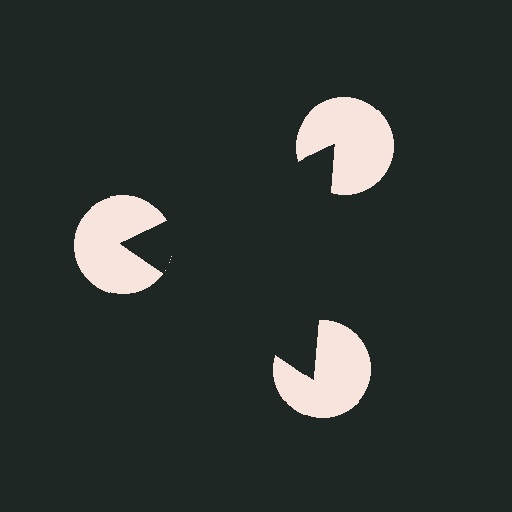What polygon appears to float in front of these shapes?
An illusory triangle — its edges are inferred from the aligned wedge cuts in the pac-man discs, not physically drawn.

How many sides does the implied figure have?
3 sides.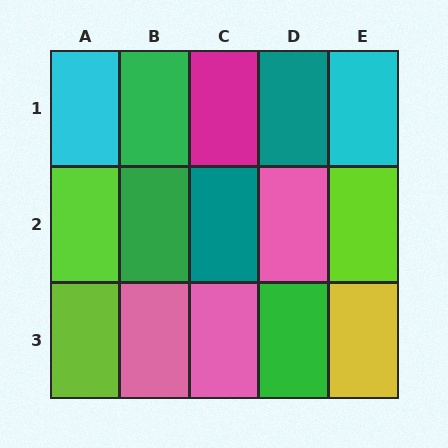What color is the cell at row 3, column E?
Yellow.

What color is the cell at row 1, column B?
Green.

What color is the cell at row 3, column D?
Green.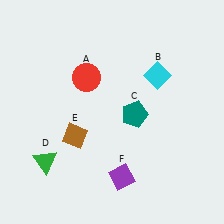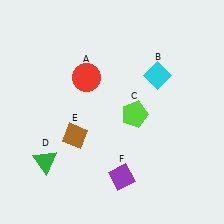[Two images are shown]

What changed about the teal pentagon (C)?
In Image 1, C is teal. In Image 2, it changed to lime.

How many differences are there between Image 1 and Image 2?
There is 1 difference between the two images.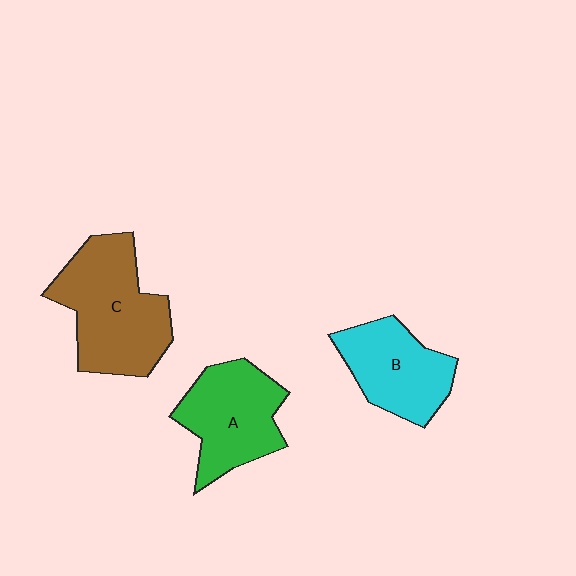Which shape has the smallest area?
Shape B (cyan).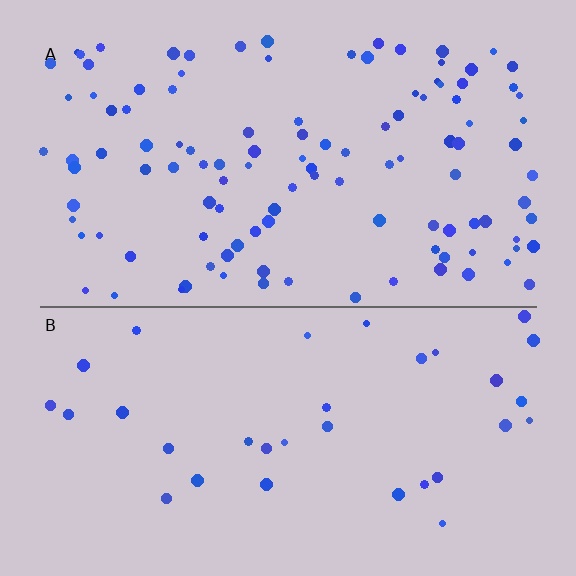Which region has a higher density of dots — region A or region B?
A (the top).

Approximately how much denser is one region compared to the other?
Approximately 3.4× — region A over region B.